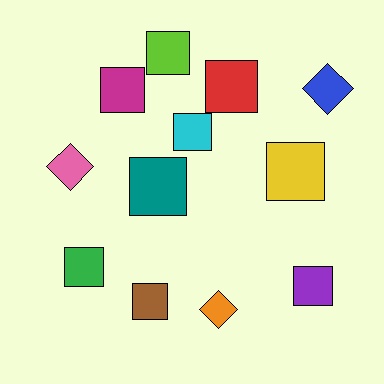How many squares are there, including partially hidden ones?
There are 9 squares.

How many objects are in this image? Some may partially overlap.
There are 12 objects.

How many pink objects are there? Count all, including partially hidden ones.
There is 1 pink object.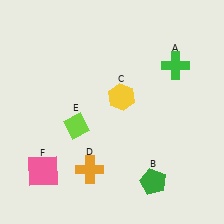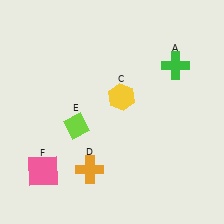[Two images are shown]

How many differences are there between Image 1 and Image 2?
There is 1 difference between the two images.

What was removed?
The green pentagon (B) was removed in Image 2.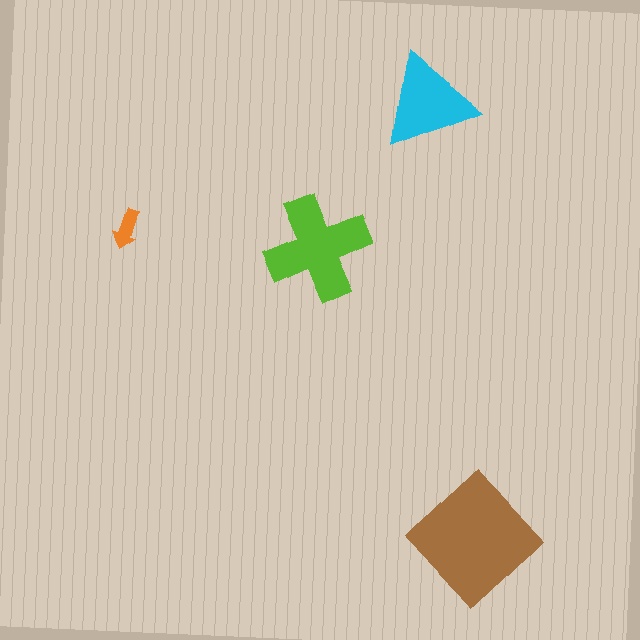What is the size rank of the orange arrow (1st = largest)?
4th.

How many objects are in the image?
There are 4 objects in the image.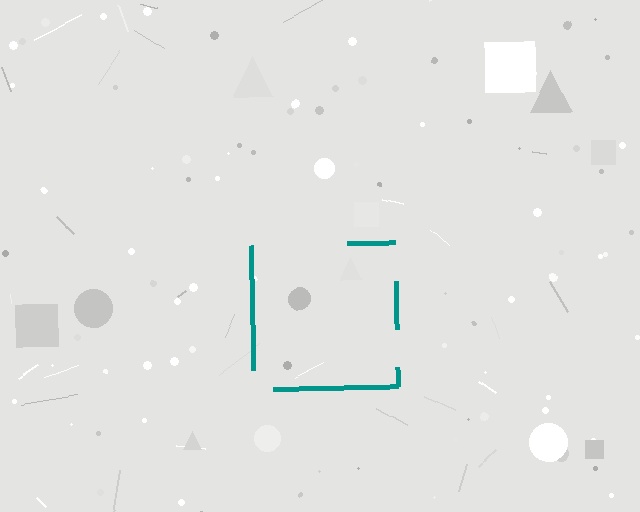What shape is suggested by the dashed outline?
The dashed outline suggests a square.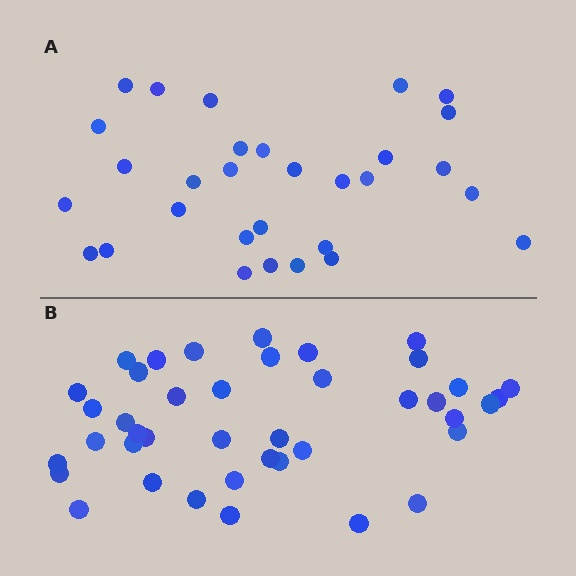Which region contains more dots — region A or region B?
Region B (the bottom region) has more dots.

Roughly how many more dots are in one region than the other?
Region B has roughly 12 or so more dots than region A.